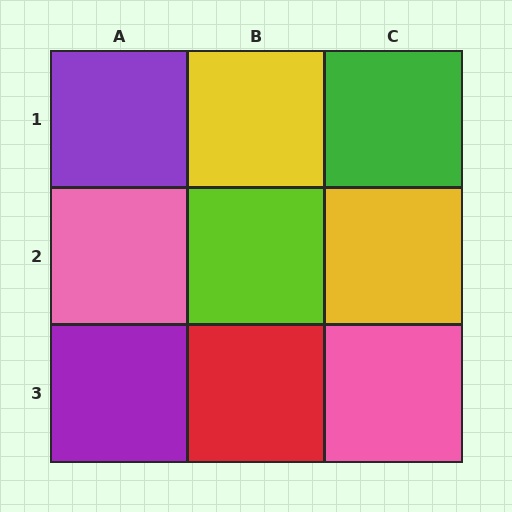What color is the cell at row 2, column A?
Pink.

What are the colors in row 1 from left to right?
Purple, yellow, green.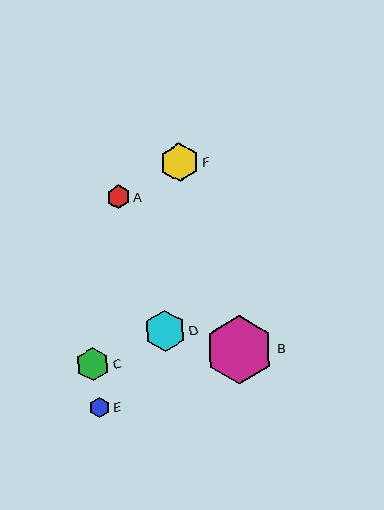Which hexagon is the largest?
Hexagon B is the largest with a size of approximately 69 pixels.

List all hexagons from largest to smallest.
From largest to smallest: B, D, F, C, A, E.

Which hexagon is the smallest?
Hexagon E is the smallest with a size of approximately 21 pixels.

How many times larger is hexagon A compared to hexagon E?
Hexagon A is approximately 1.1 times the size of hexagon E.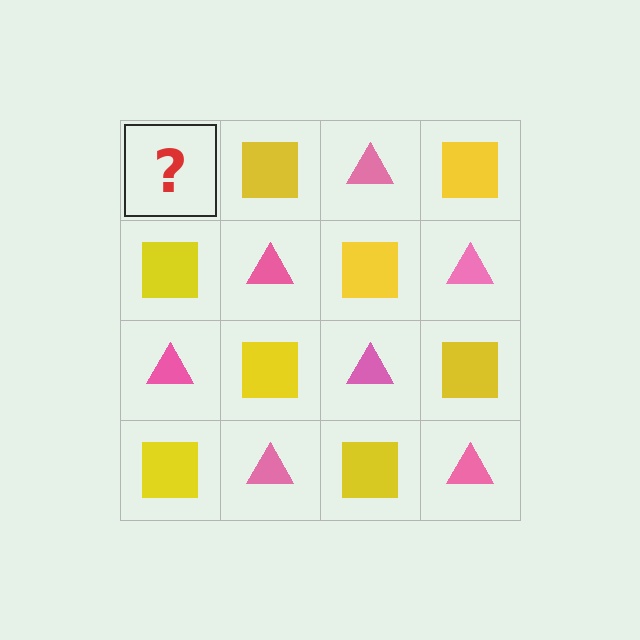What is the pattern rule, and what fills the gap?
The rule is that it alternates pink triangle and yellow square in a checkerboard pattern. The gap should be filled with a pink triangle.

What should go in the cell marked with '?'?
The missing cell should contain a pink triangle.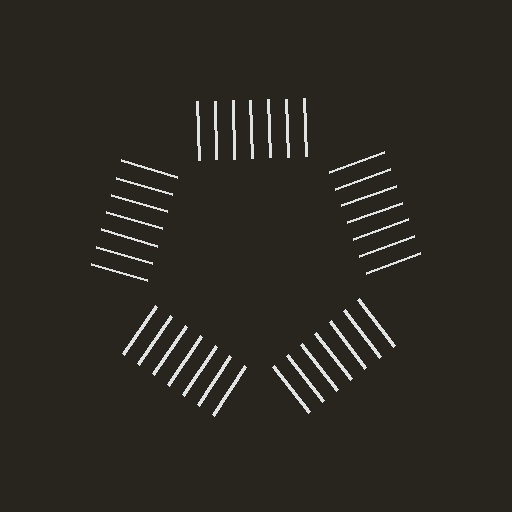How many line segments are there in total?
35 — 7 along each of the 5 edges.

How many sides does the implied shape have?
5 sides — the line-ends trace a pentagon.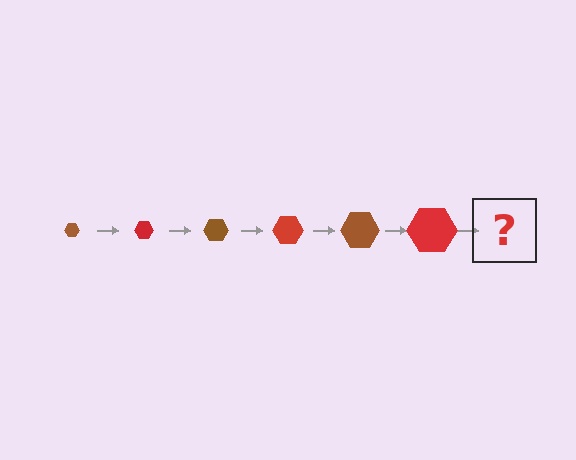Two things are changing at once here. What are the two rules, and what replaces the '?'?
The two rules are that the hexagon grows larger each step and the color cycles through brown and red. The '?' should be a brown hexagon, larger than the previous one.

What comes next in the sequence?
The next element should be a brown hexagon, larger than the previous one.